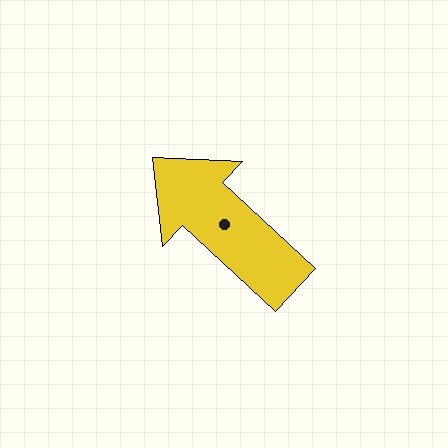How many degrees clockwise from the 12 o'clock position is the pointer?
Approximately 313 degrees.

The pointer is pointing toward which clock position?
Roughly 10 o'clock.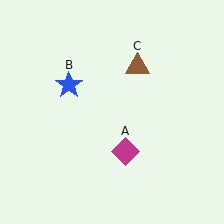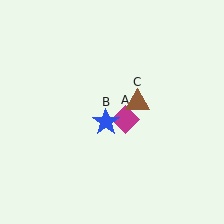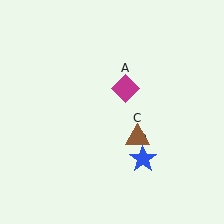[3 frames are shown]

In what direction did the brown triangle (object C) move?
The brown triangle (object C) moved down.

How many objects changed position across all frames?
3 objects changed position: magenta diamond (object A), blue star (object B), brown triangle (object C).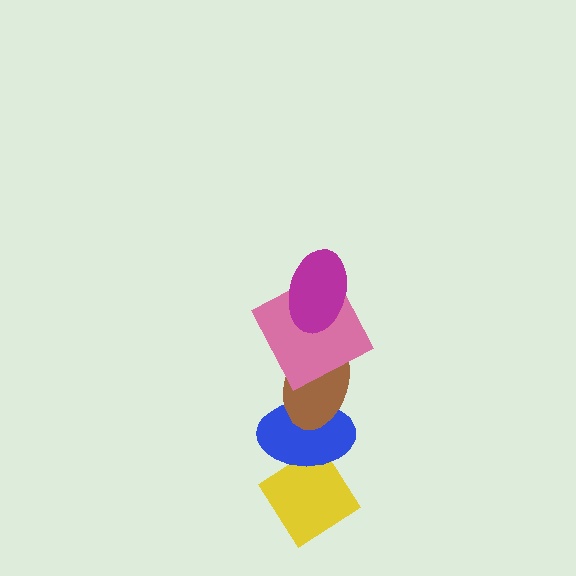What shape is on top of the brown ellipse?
The pink square is on top of the brown ellipse.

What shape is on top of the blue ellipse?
The brown ellipse is on top of the blue ellipse.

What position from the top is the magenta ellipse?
The magenta ellipse is 1st from the top.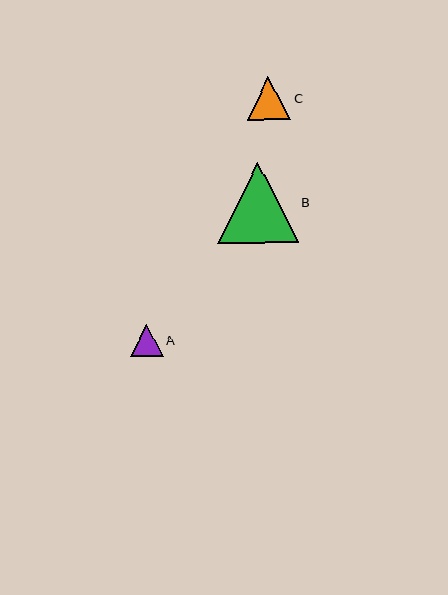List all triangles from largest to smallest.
From largest to smallest: B, C, A.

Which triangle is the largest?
Triangle B is the largest with a size of approximately 80 pixels.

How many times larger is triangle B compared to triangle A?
Triangle B is approximately 2.5 times the size of triangle A.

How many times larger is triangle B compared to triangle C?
Triangle B is approximately 1.9 times the size of triangle C.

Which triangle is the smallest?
Triangle A is the smallest with a size of approximately 33 pixels.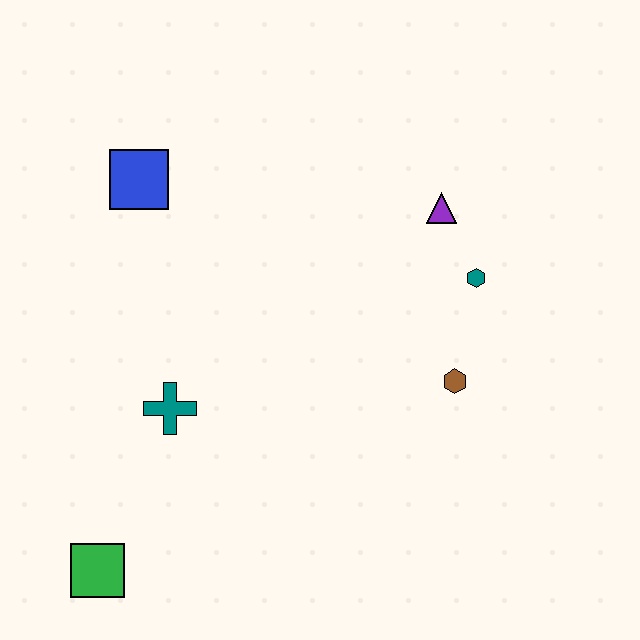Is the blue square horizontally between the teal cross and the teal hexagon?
No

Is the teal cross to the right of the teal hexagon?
No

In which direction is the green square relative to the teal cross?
The green square is below the teal cross.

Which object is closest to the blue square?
The teal cross is closest to the blue square.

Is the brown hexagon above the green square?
Yes